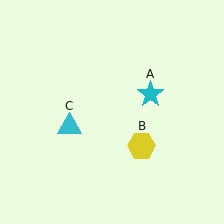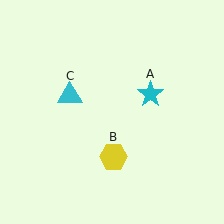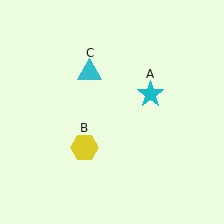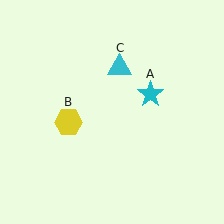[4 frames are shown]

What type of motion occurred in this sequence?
The yellow hexagon (object B), cyan triangle (object C) rotated clockwise around the center of the scene.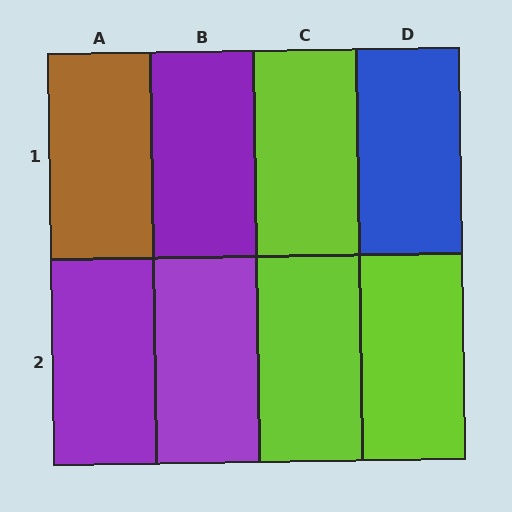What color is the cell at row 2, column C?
Lime.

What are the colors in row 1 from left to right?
Brown, purple, lime, blue.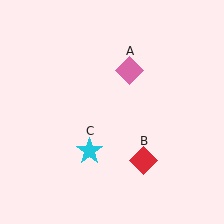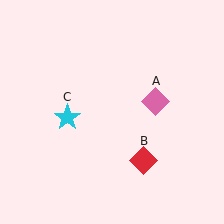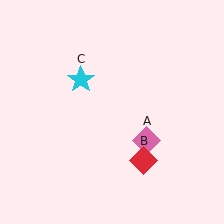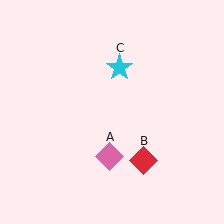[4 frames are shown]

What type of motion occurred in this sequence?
The pink diamond (object A), cyan star (object C) rotated clockwise around the center of the scene.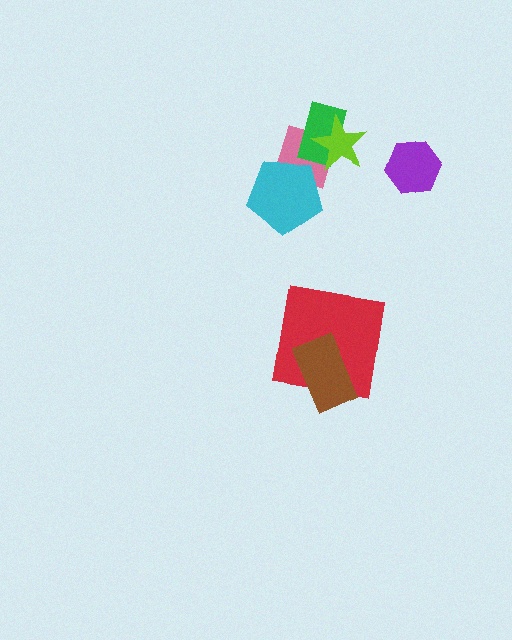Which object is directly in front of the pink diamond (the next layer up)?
The green rectangle is directly in front of the pink diamond.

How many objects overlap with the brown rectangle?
1 object overlaps with the brown rectangle.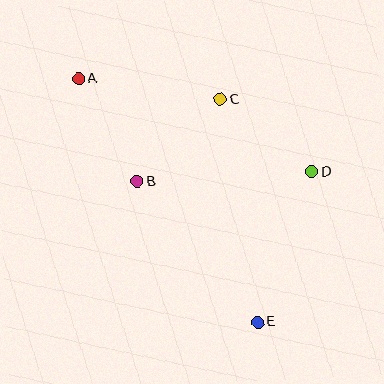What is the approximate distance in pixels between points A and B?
The distance between A and B is approximately 118 pixels.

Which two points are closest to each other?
Points B and C are closest to each other.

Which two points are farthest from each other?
Points A and E are farthest from each other.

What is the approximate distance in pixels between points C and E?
The distance between C and E is approximately 226 pixels.